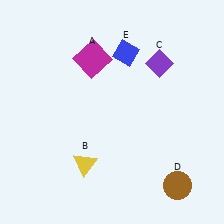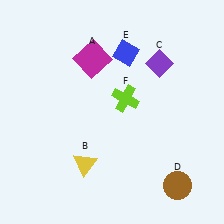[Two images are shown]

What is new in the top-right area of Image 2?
A lime cross (F) was added in the top-right area of Image 2.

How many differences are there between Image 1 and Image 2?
There is 1 difference between the two images.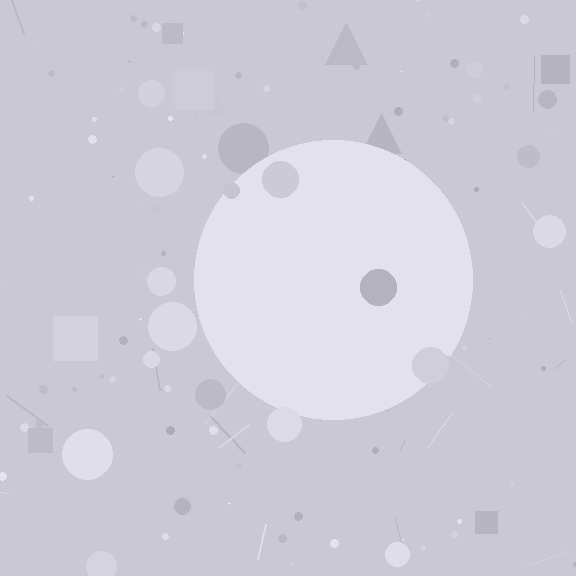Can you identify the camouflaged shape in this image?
The camouflaged shape is a circle.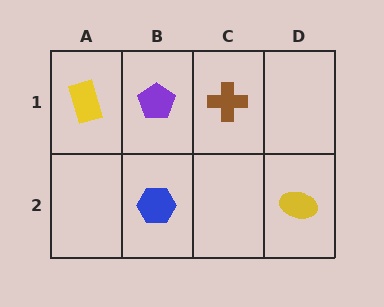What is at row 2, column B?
A blue hexagon.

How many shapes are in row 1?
3 shapes.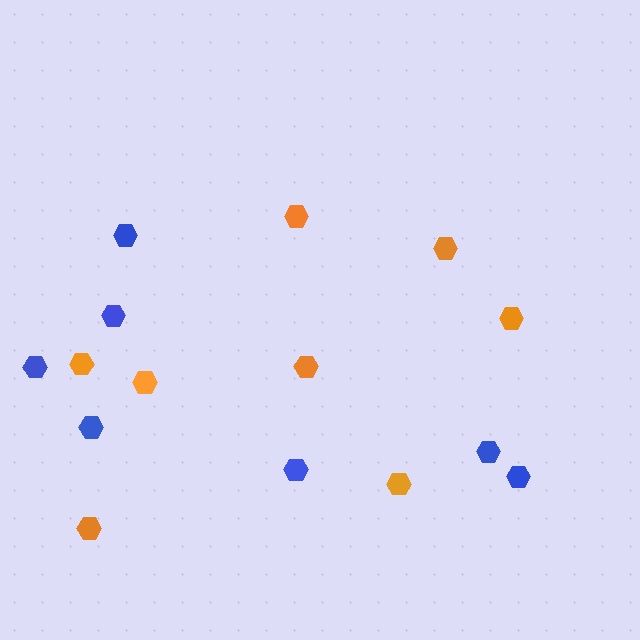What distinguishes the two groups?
There are 2 groups: one group of orange hexagons (8) and one group of blue hexagons (7).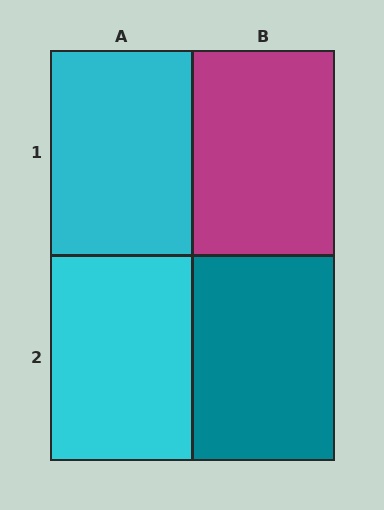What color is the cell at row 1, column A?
Cyan.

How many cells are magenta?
1 cell is magenta.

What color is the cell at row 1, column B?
Magenta.